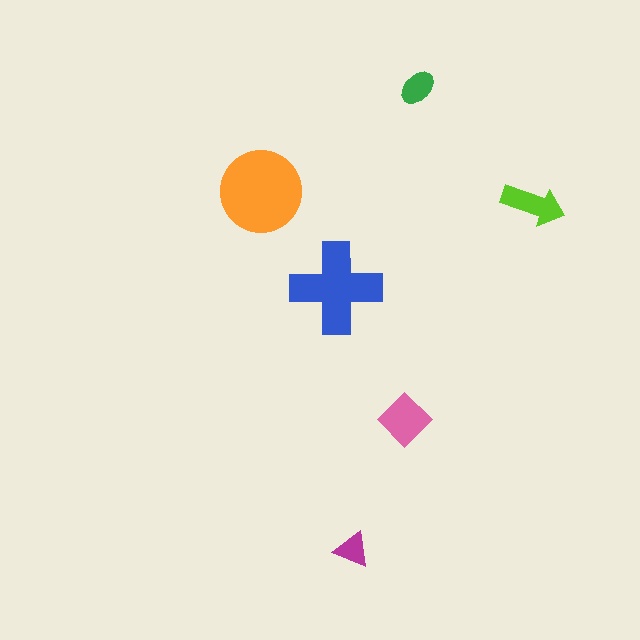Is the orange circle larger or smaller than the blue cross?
Larger.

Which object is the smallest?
The magenta triangle.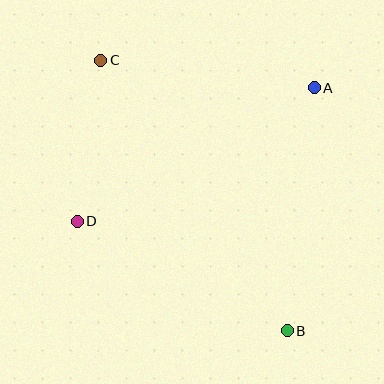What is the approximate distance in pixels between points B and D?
The distance between B and D is approximately 237 pixels.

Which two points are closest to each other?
Points C and D are closest to each other.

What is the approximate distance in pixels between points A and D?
The distance between A and D is approximately 272 pixels.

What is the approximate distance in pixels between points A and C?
The distance between A and C is approximately 215 pixels.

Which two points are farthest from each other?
Points B and C are farthest from each other.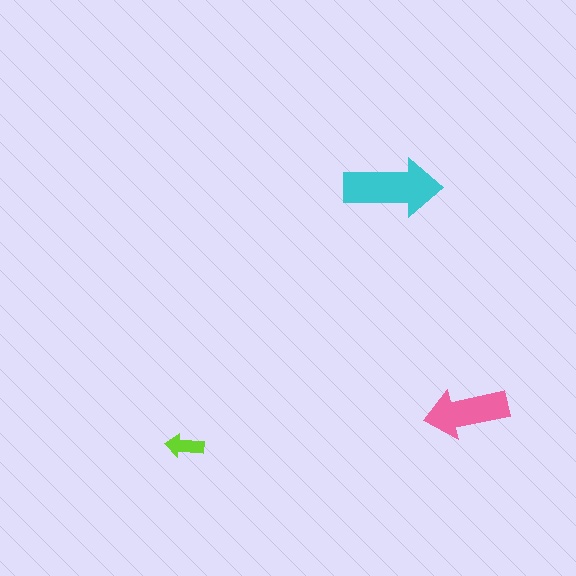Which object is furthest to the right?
The pink arrow is rightmost.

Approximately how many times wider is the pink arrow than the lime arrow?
About 2 times wider.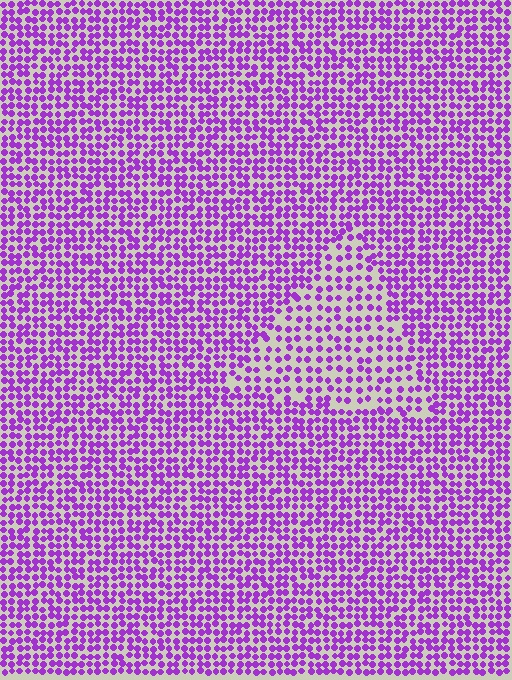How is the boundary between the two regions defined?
The boundary is defined by a change in element density (approximately 1.7x ratio). All elements are the same color, size, and shape.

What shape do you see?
I see a triangle.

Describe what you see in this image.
The image contains small purple elements arranged at two different densities. A triangle-shaped region is visible where the elements are less densely packed than the surrounding area.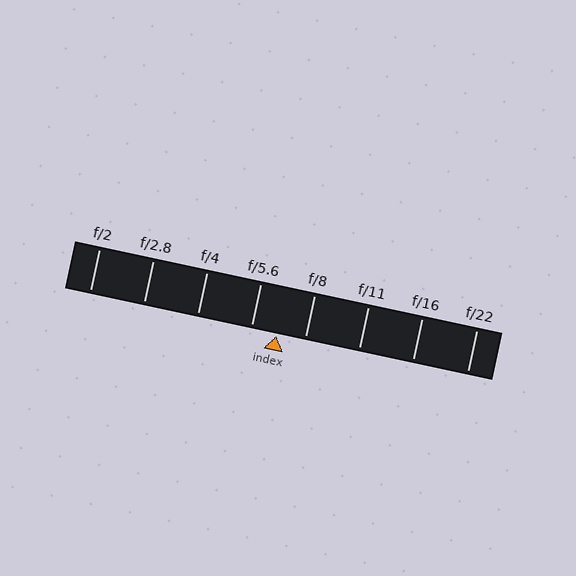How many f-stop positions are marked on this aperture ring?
There are 8 f-stop positions marked.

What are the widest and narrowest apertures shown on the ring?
The widest aperture shown is f/2 and the narrowest is f/22.